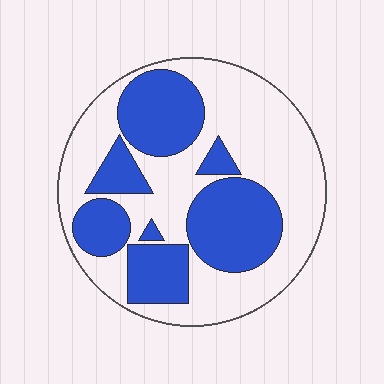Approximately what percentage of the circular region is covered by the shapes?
Approximately 40%.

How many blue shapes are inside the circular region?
7.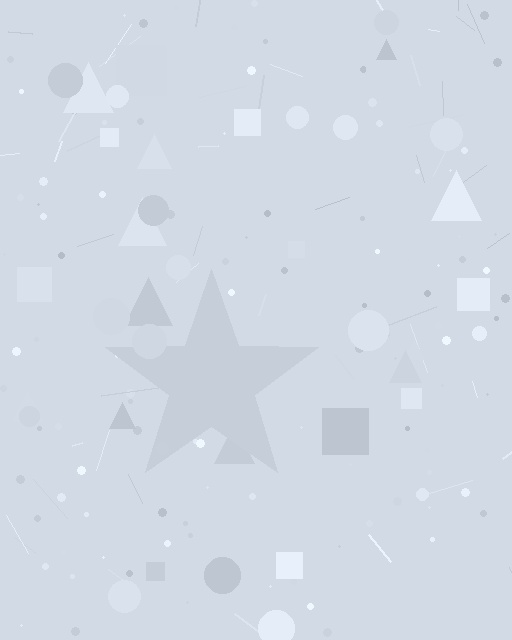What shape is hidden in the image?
A star is hidden in the image.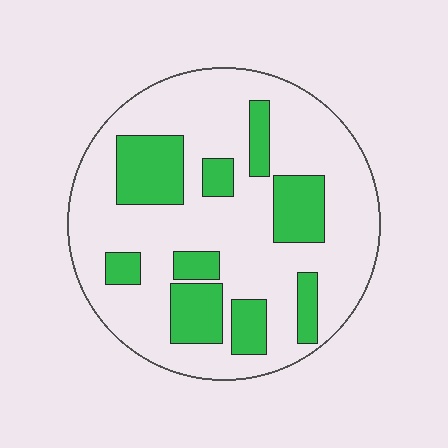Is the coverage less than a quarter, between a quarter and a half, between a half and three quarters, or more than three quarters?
Between a quarter and a half.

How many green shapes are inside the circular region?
9.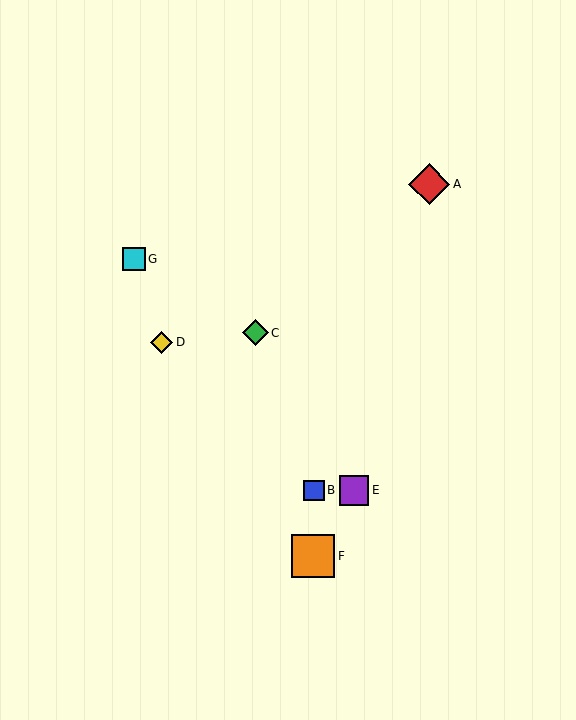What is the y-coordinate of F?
Object F is at y≈556.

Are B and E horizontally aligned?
Yes, both are at y≈490.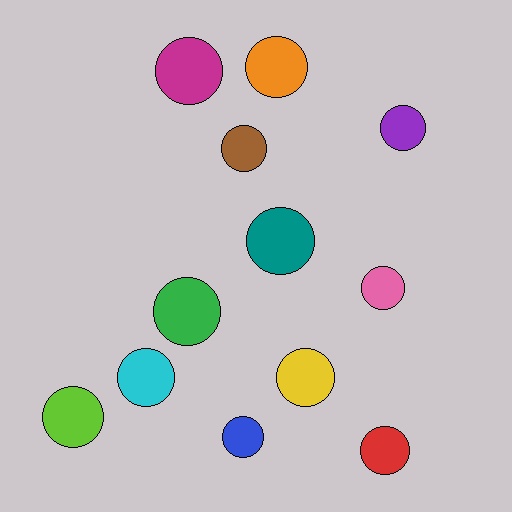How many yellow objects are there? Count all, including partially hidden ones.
There is 1 yellow object.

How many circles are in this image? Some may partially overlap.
There are 12 circles.